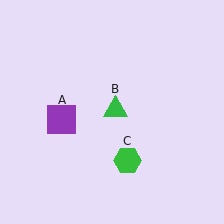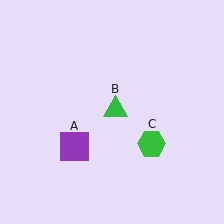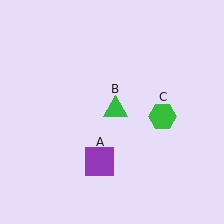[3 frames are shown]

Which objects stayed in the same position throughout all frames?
Green triangle (object B) remained stationary.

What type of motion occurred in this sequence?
The purple square (object A), green hexagon (object C) rotated counterclockwise around the center of the scene.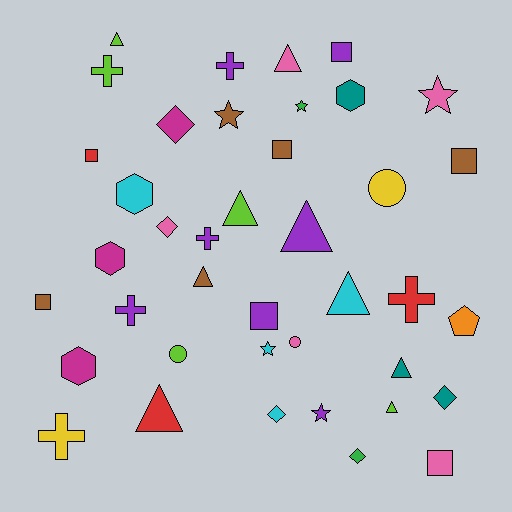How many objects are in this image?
There are 40 objects.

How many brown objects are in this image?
There are 5 brown objects.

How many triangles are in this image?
There are 9 triangles.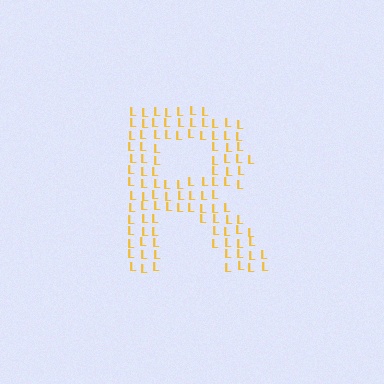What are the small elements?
The small elements are letter L's.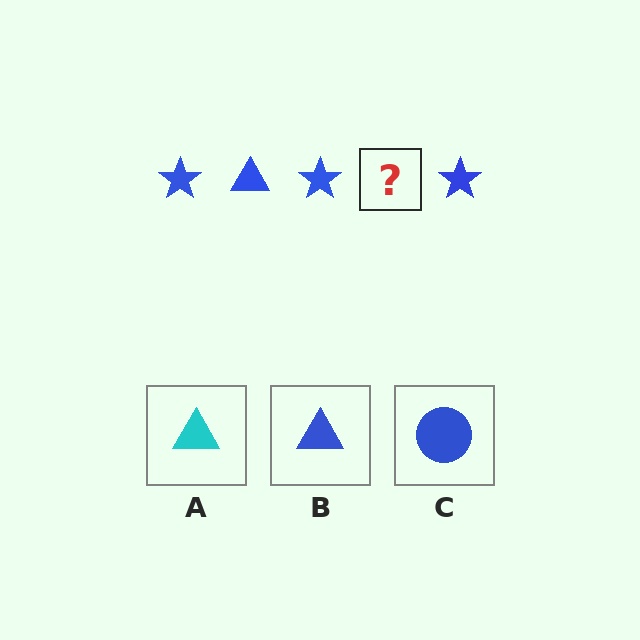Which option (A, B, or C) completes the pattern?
B.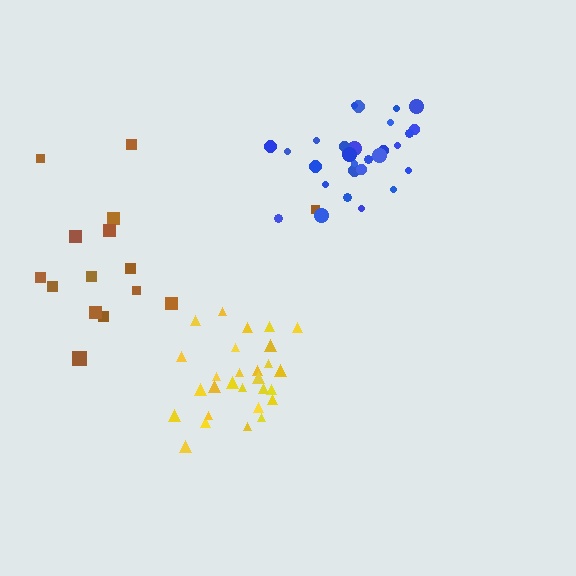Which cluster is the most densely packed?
Yellow.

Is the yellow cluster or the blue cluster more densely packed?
Yellow.